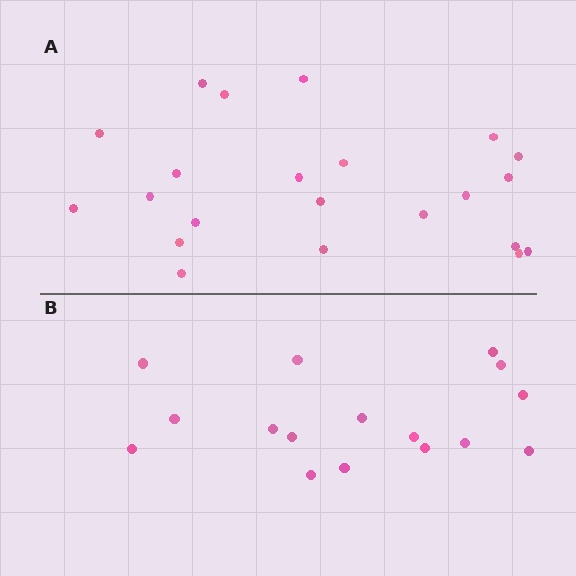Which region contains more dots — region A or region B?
Region A (the top region) has more dots.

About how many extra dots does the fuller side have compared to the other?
Region A has about 6 more dots than region B.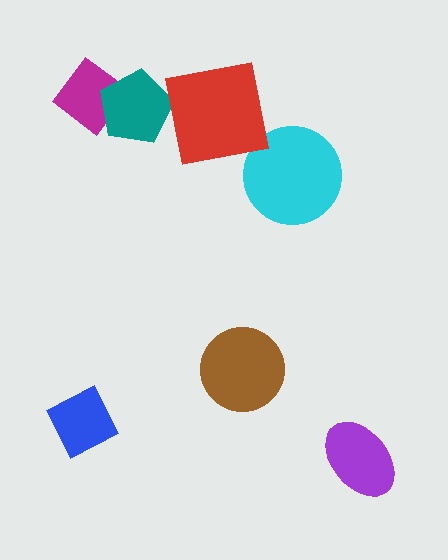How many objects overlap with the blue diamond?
0 objects overlap with the blue diamond.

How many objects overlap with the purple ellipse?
0 objects overlap with the purple ellipse.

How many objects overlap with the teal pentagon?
1 object overlaps with the teal pentagon.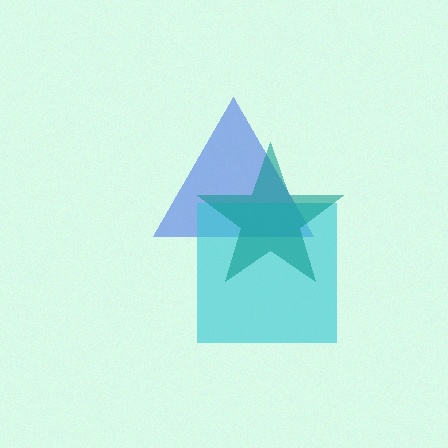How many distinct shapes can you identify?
There are 3 distinct shapes: a blue triangle, a cyan square, a teal star.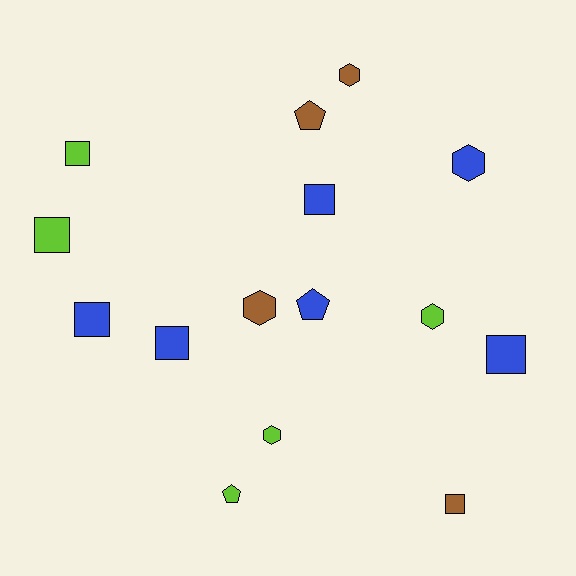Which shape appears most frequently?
Square, with 7 objects.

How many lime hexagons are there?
There are 2 lime hexagons.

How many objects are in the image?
There are 15 objects.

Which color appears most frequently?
Blue, with 6 objects.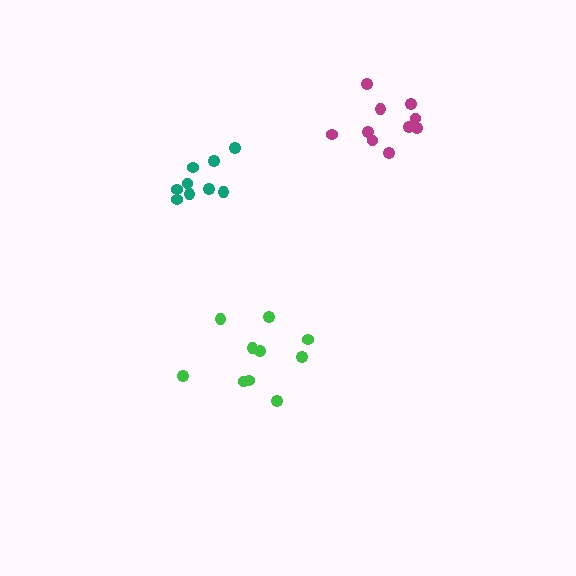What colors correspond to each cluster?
The clusters are colored: green, teal, magenta.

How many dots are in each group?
Group 1: 10 dots, Group 2: 9 dots, Group 3: 10 dots (29 total).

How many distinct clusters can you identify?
There are 3 distinct clusters.